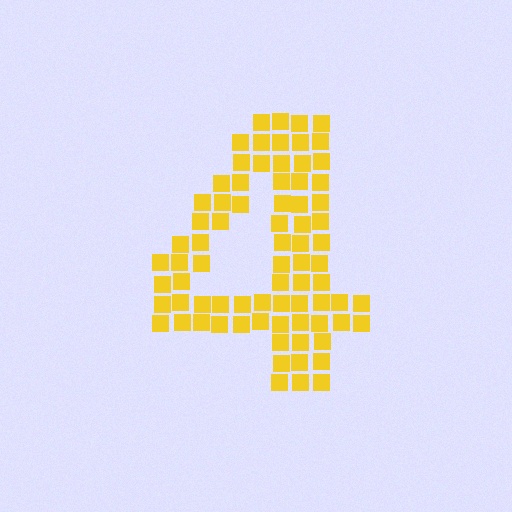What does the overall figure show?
The overall figure shows the digit 4.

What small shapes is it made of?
It is made of small squares.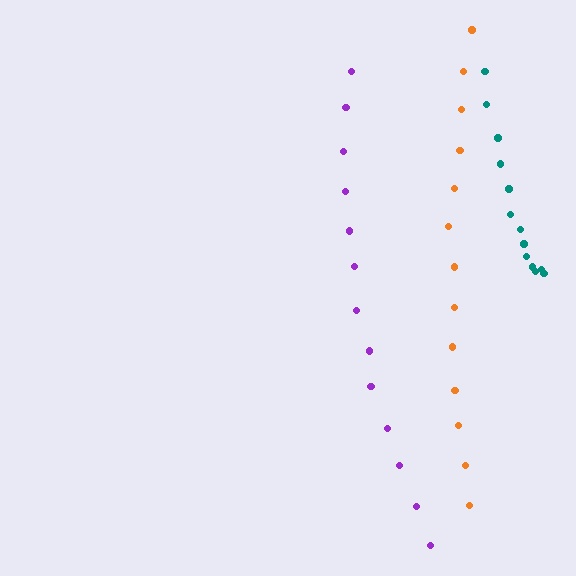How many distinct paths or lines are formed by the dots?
There are 3 distinct paths.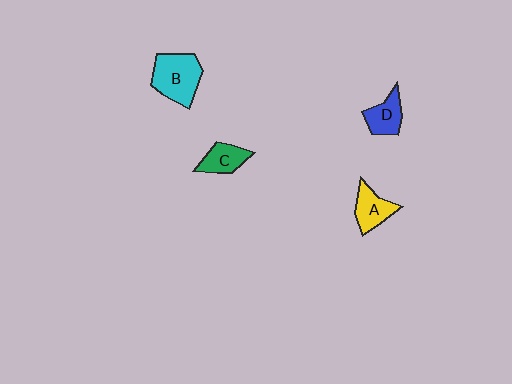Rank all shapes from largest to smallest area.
From largest to smallest: B (cyan), A (yellow), D (blue), C (green).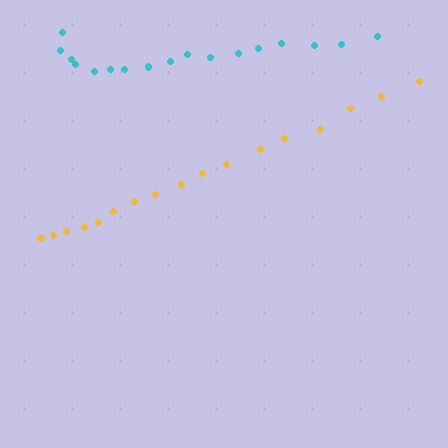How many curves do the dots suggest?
There are 2 distinct paths.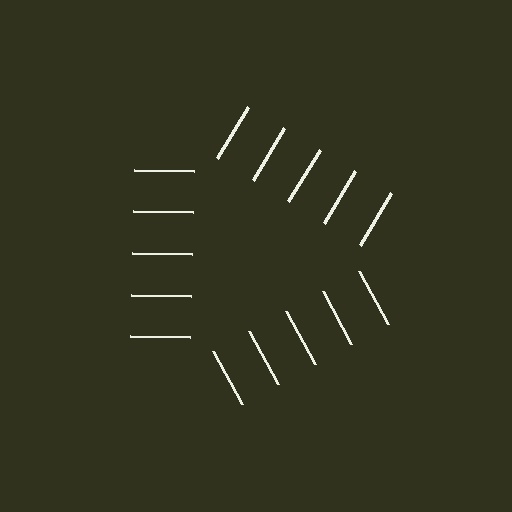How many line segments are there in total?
15 — 5 along each of the 3 edges.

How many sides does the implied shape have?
3 sides — the line-ends trace a triangle.